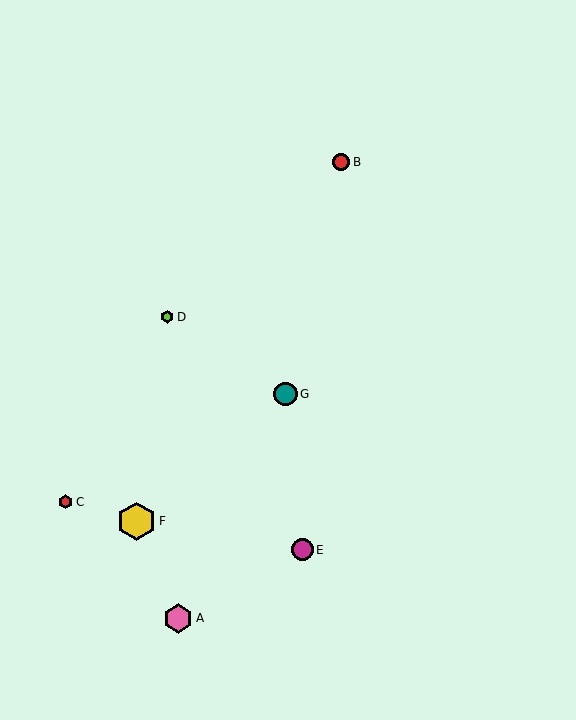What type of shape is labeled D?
Shape D is a lime hexagon.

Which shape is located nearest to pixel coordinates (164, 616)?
The pink hexagon (labeled A) at (178, 618) is nearest to that location.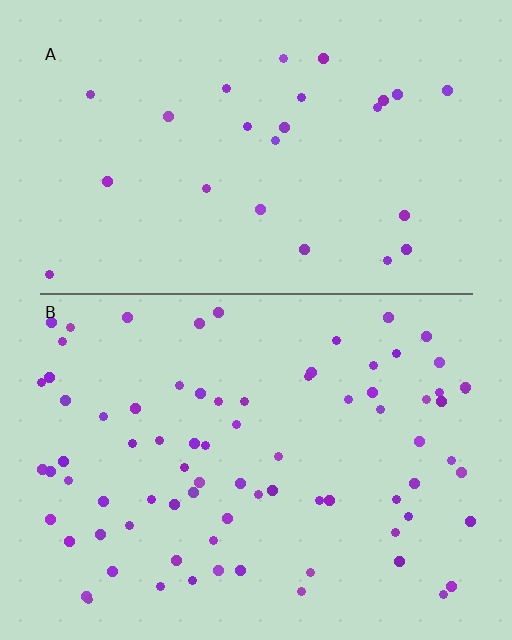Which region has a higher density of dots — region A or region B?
B (the bottom).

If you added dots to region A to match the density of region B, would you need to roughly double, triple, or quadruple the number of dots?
Approximately triple.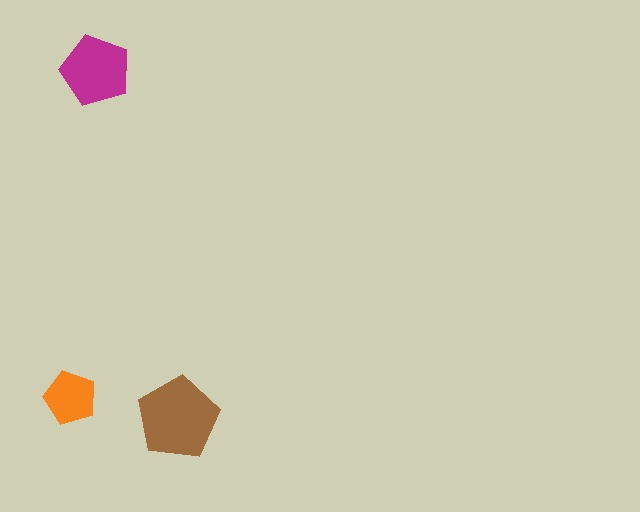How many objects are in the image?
There are 3 objects in the image.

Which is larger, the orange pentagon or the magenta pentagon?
The magenta one.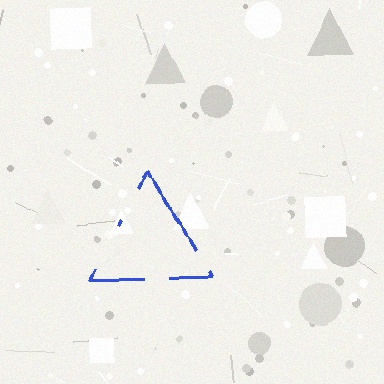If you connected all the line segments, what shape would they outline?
They would outline a triangle.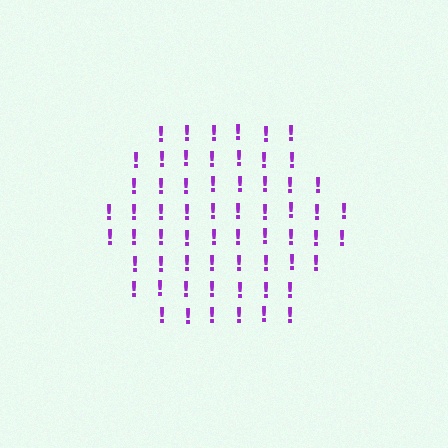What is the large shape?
The large shape is a hexagon.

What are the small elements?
The small elements are exclamation marks.